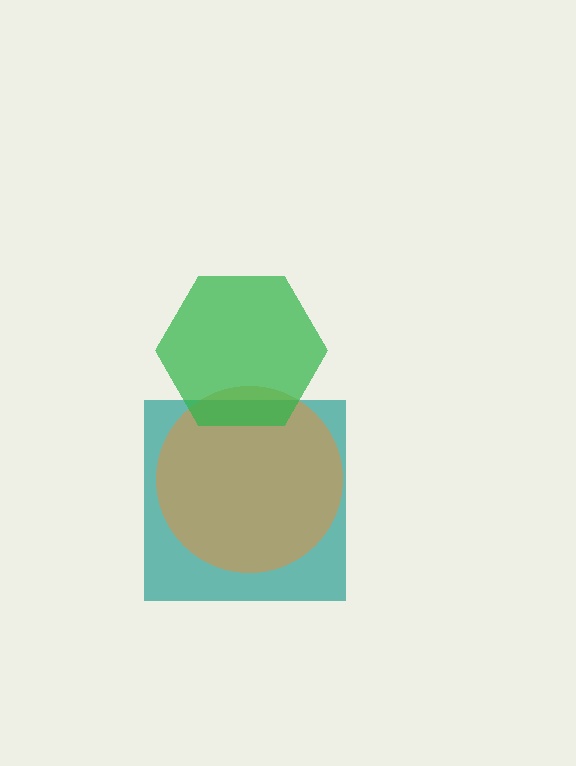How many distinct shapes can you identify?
There are 3 distinct shapes: a teal square, an orange circle, a green hexagon.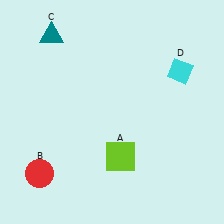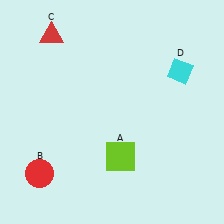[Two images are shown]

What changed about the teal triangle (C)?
In Image 1, C is teal. In Image 2, it changed to red.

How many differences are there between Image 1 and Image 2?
There is 1 difference between the two images.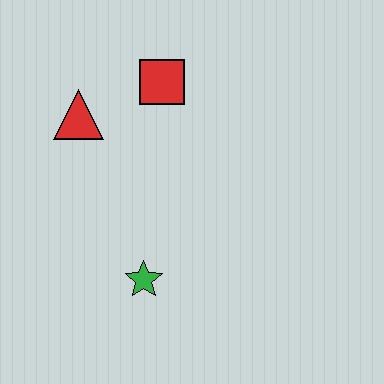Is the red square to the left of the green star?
No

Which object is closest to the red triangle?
The red square is closest to the red triangle.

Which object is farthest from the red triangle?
The green star is farthest from the red triangle.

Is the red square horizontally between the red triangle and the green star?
No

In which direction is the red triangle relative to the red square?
The red triangle is to the left of the red square.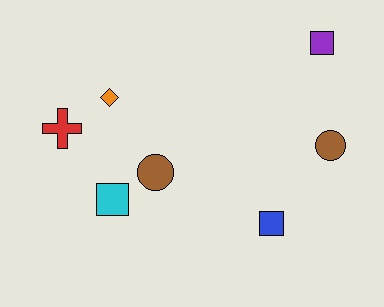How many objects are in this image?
There are 7 objects.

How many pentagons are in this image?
There are no pentagons.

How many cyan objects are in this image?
There is 1 cyan object.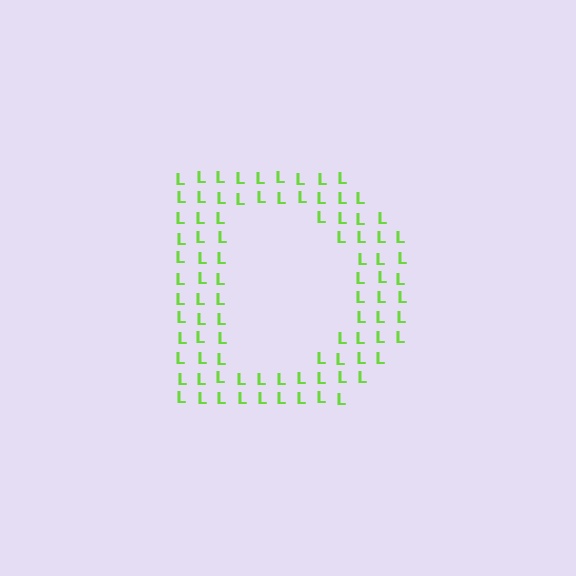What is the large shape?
The large shape is the letter D.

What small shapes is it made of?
It is made of small letter L's.